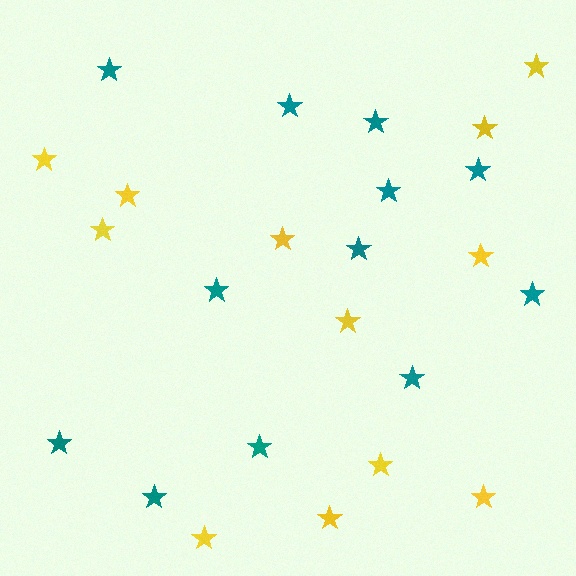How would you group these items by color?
There are 2 groups: one group of teal stars (12) and one group of yellow stars (12).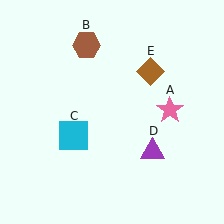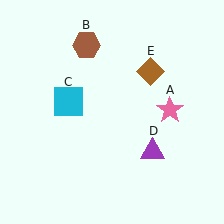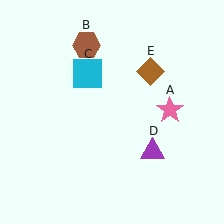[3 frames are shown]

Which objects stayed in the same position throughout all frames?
Pink star (object A) and brown hexagon (object B) and purple triangle (object D) and brown diamond (object E) remained stationary.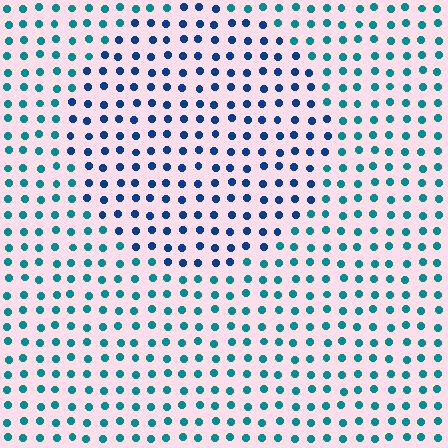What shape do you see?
I see a circle.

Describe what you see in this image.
The image is filled with small teal elements in a uniform arrangement. A circle-shaped region is visible where the elements are tinted to a slightly different hue, forming a subtle color boundary.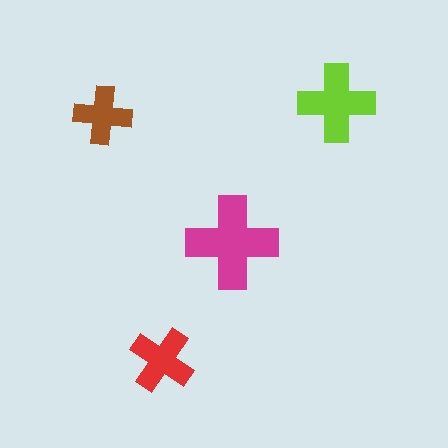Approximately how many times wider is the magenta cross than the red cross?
About 1.5 times wider.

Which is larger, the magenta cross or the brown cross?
The magenta one.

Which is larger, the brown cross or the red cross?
The red one.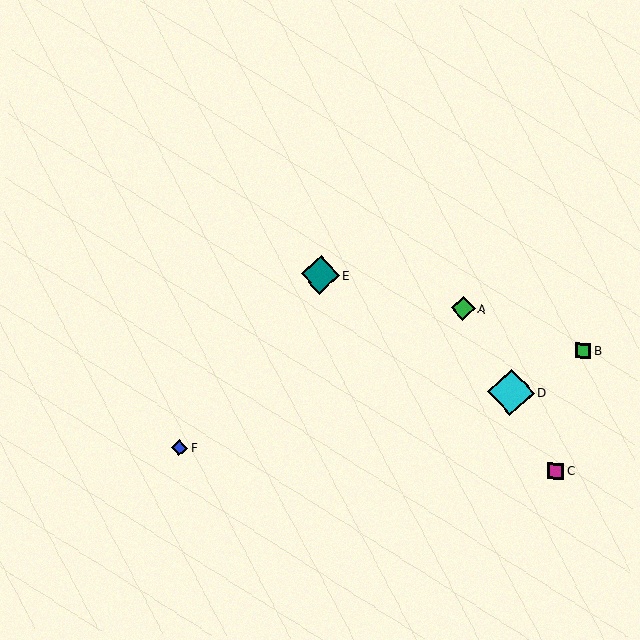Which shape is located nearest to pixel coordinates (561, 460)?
The magenta square (labeled C) at (556, 471) is nearest to that location.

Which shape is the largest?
The cyan diamond (labeled D) is the largest.